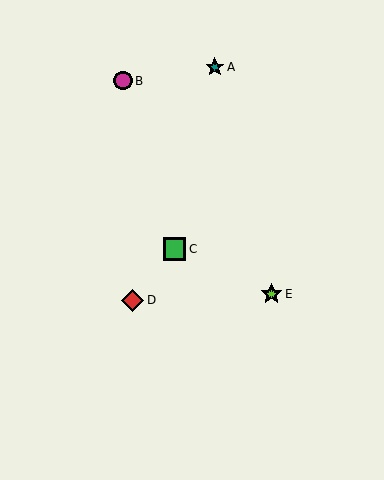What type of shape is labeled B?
Shape B is a magenta circle.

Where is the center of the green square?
The center of the green square is at (175, 249).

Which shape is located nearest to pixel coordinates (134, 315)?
The red diamond (labeled D) at (133, 300) is nearest to that location.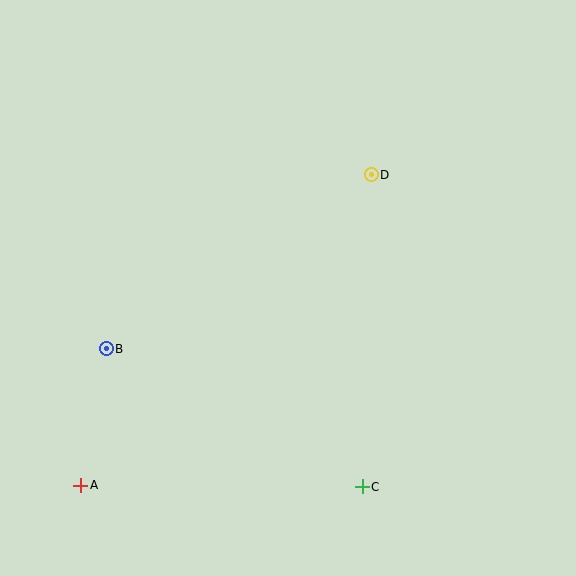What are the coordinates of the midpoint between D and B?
The midpoint between D and B is at (239, 262).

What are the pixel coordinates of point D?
Point D is at (371, 175).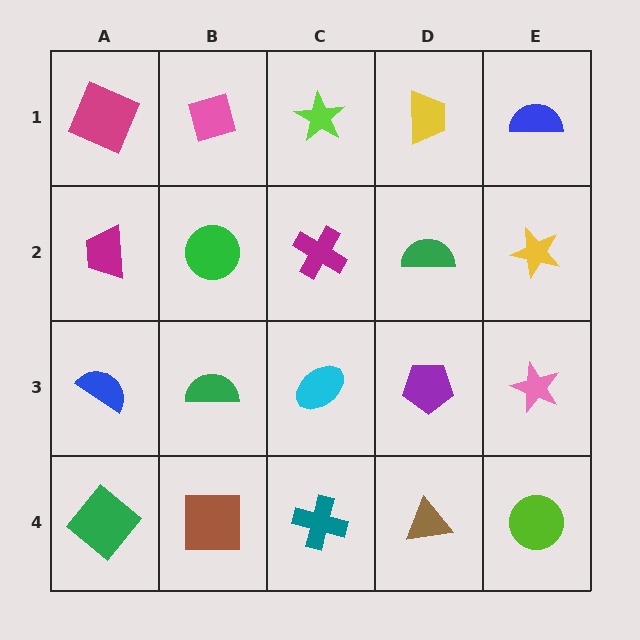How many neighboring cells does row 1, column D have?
3.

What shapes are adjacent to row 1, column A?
A magenta trapezoid (row 2, column A), a pink diamond (row 1, column B).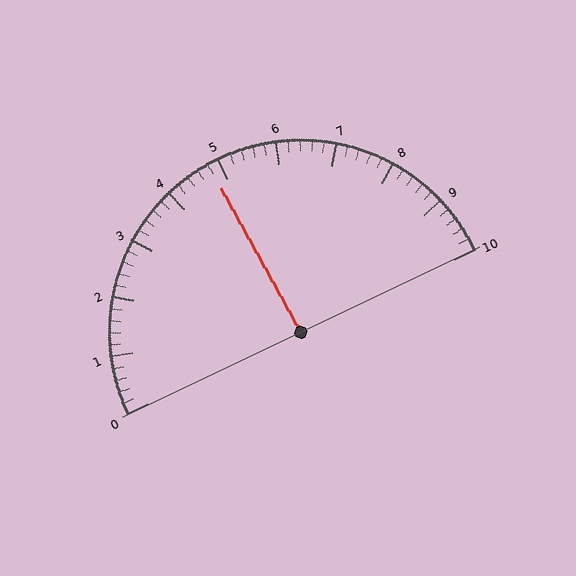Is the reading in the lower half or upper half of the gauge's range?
The reading is in the lower half of the range (0 to 10).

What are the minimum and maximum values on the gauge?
The gauge ranges from 0 to 10.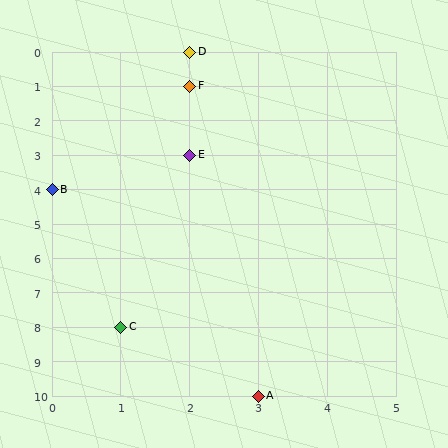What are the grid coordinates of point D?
Point D is at grid coordinates (2, 0).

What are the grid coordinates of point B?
Point B is at grid coordinates (0, 4).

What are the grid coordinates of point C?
Point C is at grid coordinates (1, 8).